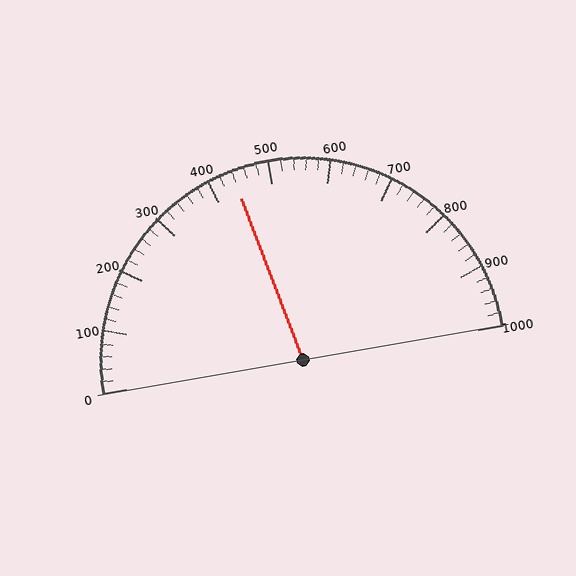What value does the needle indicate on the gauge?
The needle indicates approximately 440.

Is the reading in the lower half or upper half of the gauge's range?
The reading is in the lower half of the range (0 to 1000).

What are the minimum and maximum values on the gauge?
The gauge ranges from 0 to 1000.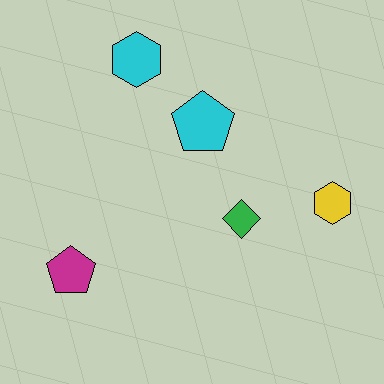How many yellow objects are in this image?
There is 1 yellow object.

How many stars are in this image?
There are no stars.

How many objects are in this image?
There are 5 objects.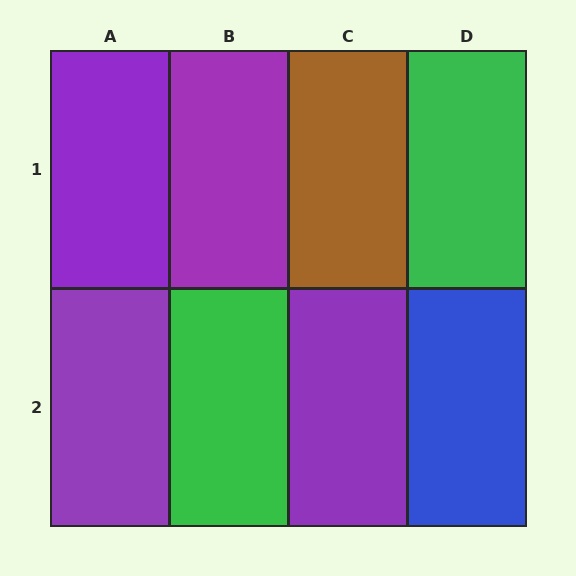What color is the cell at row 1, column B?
Purple.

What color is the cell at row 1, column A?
Purple.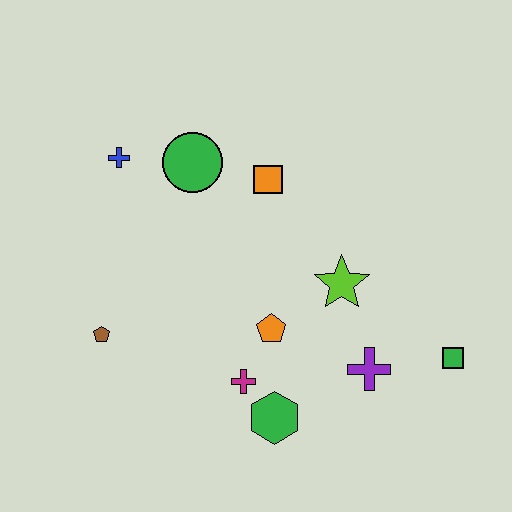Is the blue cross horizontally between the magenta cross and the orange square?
No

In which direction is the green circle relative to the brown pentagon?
The green circle is above the brown pentagon.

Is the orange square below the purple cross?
No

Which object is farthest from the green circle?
The green square is farthest from the green circle.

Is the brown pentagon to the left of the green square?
Yes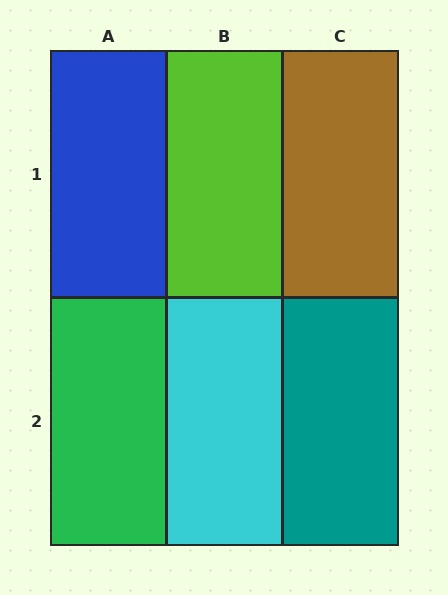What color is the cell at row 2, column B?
Cyan.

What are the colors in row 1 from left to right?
Blue, lime, brown.